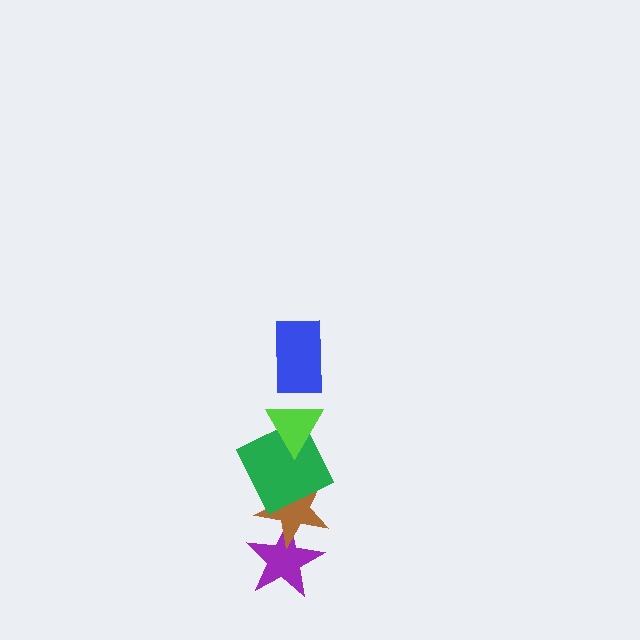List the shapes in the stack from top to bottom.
From top to bottom: the blue rectangle, the lime triangle, the green square, the brown star, the purple star.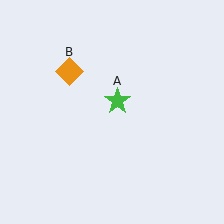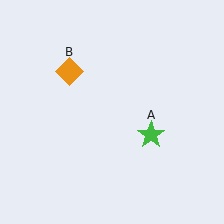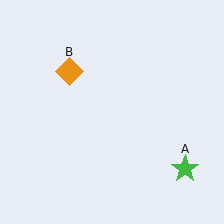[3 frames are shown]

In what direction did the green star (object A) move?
The green star (object A) moved down and to the right.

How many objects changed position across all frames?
1 object changed position: green star (object A).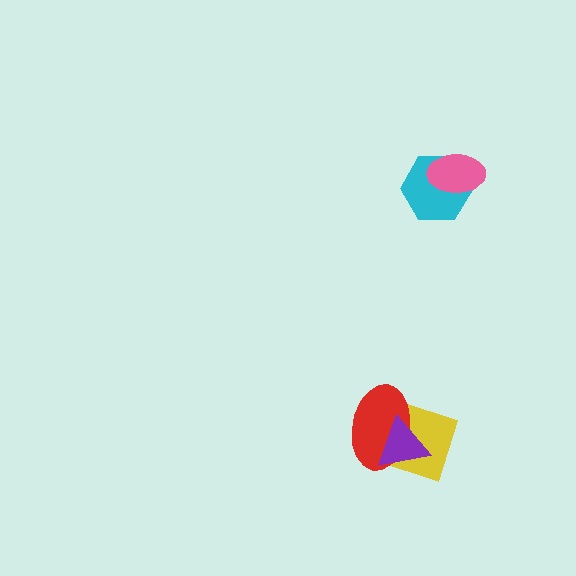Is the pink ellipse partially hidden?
No, no other shape covers it.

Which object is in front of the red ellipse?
The purple triangle is in front of the red ellipse.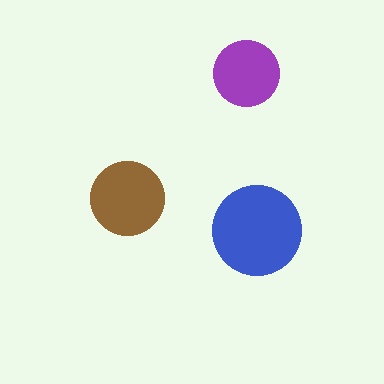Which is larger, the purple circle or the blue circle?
The blue one.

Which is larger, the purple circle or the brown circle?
The brown one.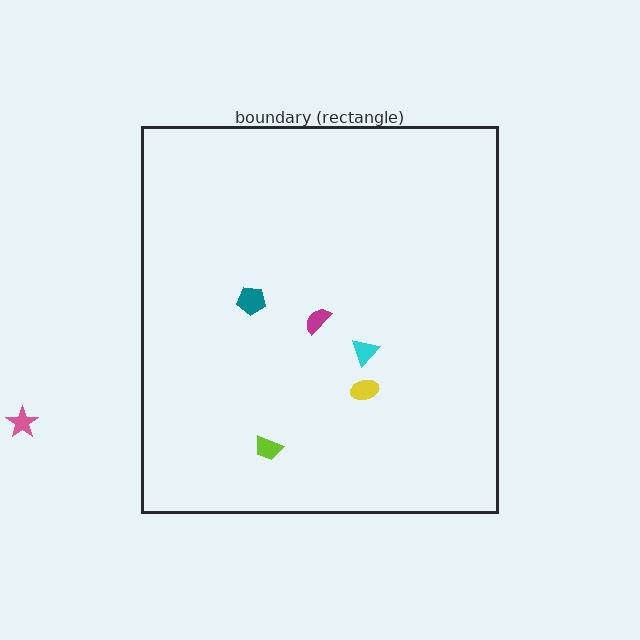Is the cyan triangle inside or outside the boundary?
Inside.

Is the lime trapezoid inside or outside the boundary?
Inside.